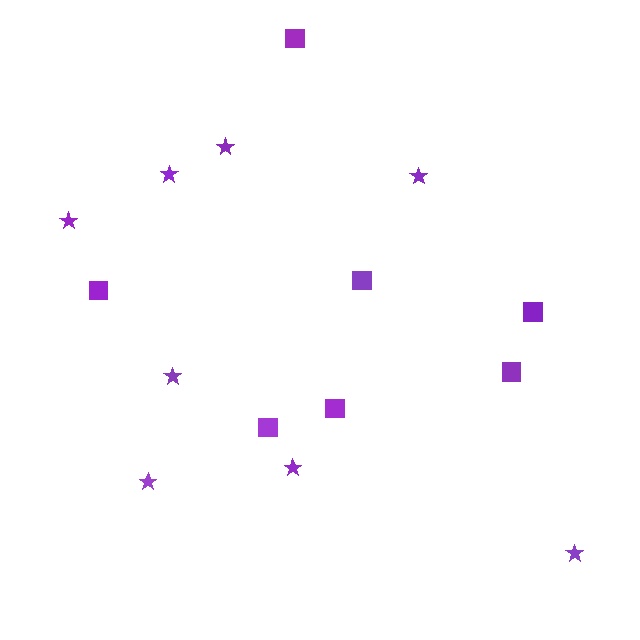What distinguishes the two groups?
There are 2 groups: one group of stars (8) and one group of squares (7).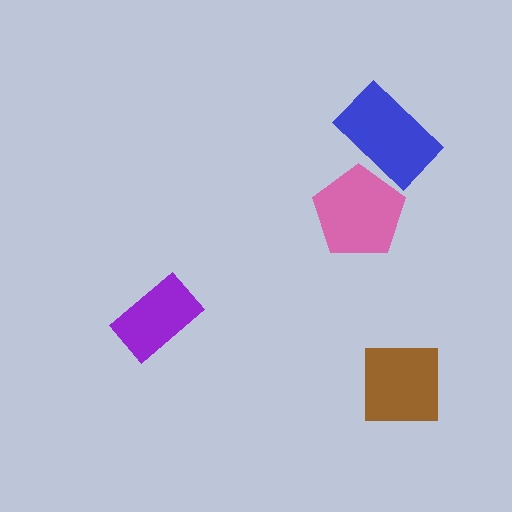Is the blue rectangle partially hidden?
Yes, it is partially covered by another shape.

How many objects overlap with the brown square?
0 objects overlap with the brown square.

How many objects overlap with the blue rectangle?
1 object overlaps with the blue rectangle.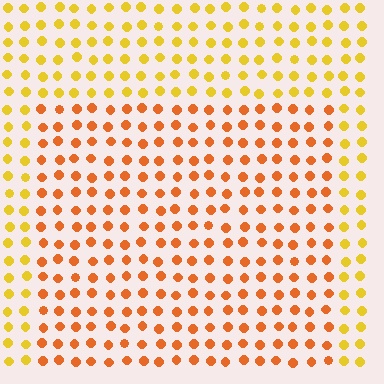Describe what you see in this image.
The image is filled with small yellow elements in a uniform arrangement. A rectangle-shaped region is visible where the elements are tinted to a slightly different hue, forming a subtle color boundary.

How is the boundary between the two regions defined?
The boundary is defined purely by a slight shift in hue (about 31 degrees). Spacing, size, and orientation are identical on both sides.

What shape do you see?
I see a rectangle.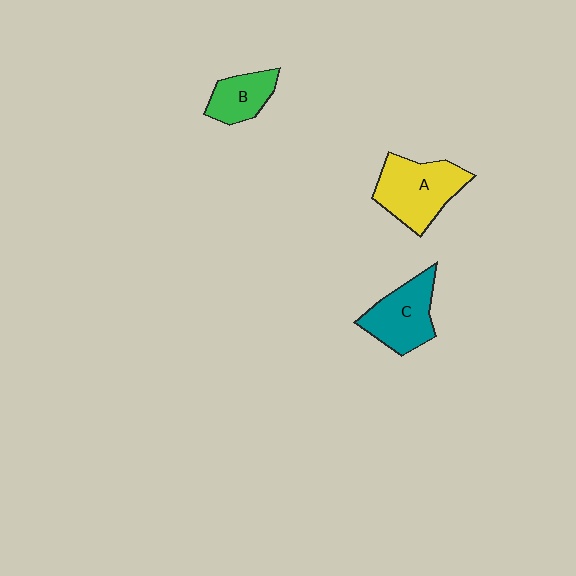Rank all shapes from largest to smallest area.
From largest to smallest: A (yellow), C (teal), B (green).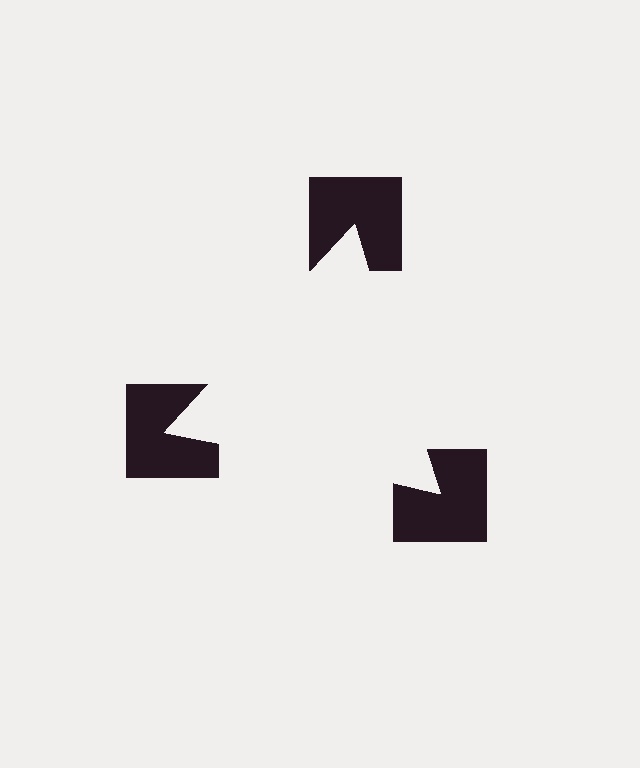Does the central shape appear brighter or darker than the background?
It typically appears slightly brighter than the background, even though no actual brightness change is drawn.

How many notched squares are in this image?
There are 3 — one at each vertex of the illusory triangle.